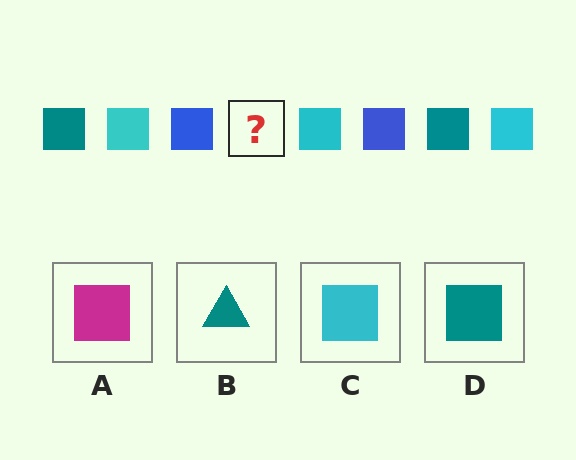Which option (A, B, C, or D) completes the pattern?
D.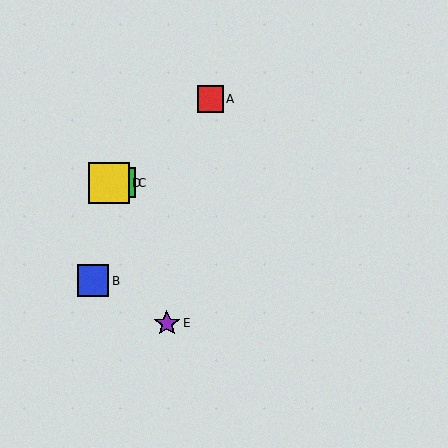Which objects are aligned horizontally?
Objects C, D are aligned horizontally.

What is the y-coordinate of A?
Object A is at y≈99.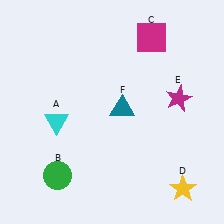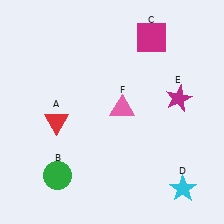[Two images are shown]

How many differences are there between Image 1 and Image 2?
There are 3 differences between the two images.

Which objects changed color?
A changed from cyan to red. D changed from yellow to cyan. F changed from teal to pink.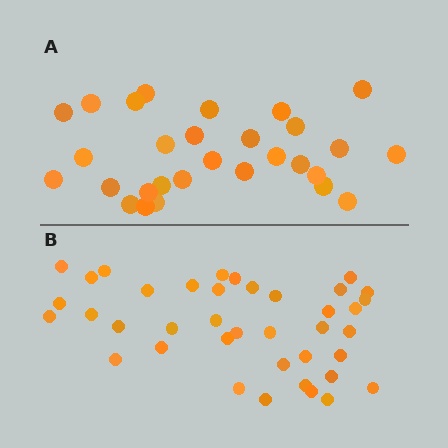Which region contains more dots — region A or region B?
Region B (the bottom region) has more dots.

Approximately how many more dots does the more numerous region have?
Region B has roughly 10 or so more dots than region A.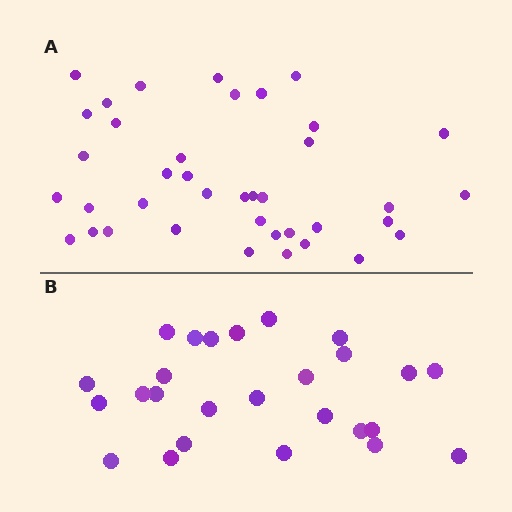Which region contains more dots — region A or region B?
Region A (the top region) has more dots.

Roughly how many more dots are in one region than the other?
Region A has approximately 15 more dots than region B.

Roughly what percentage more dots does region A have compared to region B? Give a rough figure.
About 50% more.